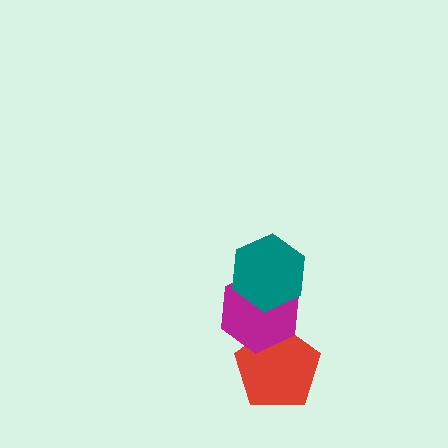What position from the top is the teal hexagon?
The teal hexagon is 1st from the top.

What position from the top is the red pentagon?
The red pentagon is 3rd from the top.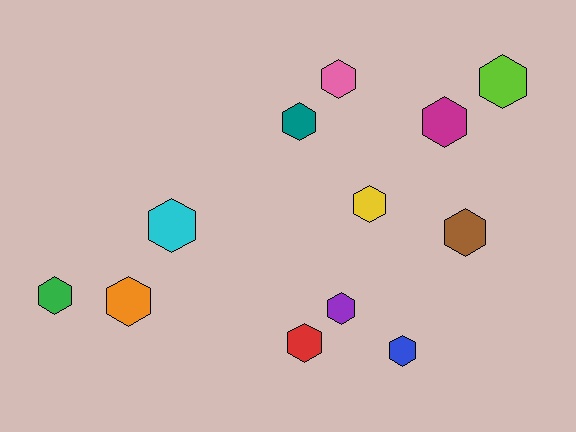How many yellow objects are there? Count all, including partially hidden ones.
There is 1 yellow object.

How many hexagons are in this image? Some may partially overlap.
There are 12 hexagons.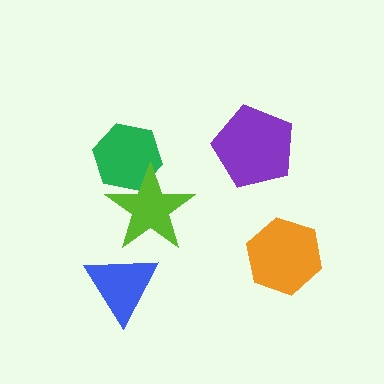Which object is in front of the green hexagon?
The lime star is in front of the green hexagon.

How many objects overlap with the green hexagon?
1 object overlaps with the green hexagon.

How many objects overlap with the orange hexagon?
0 objects overlap with the orange hexagon.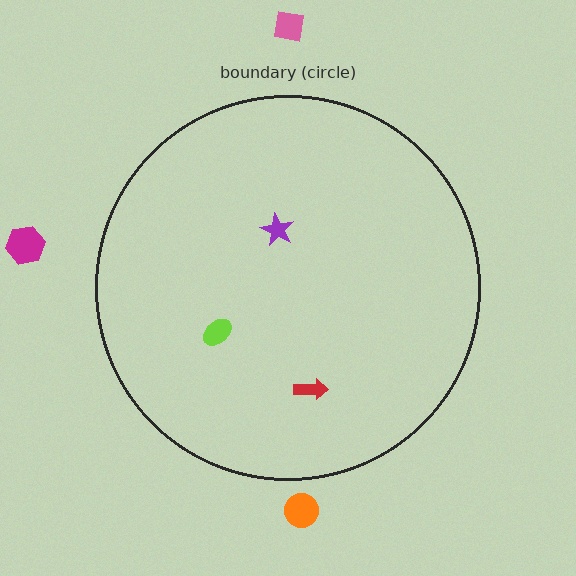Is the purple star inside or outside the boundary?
Inside.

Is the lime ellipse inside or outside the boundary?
Inside.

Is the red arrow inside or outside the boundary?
Inside.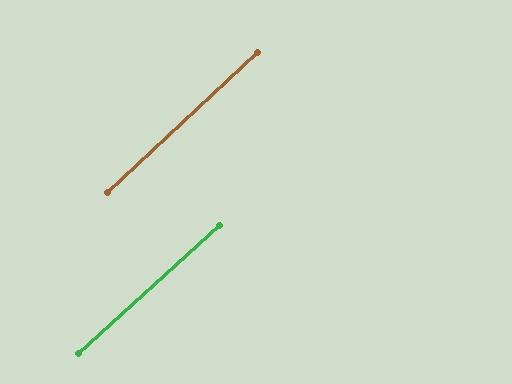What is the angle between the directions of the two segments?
Approximately 1 degree.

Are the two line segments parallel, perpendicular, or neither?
Parallel — their directions differ by only 0.8°.